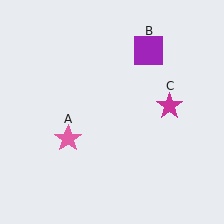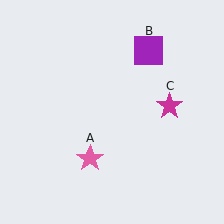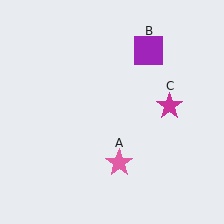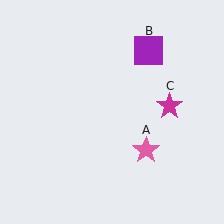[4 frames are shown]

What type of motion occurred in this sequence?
The pink star (object A) rotated counterclockwise around the center of the scene.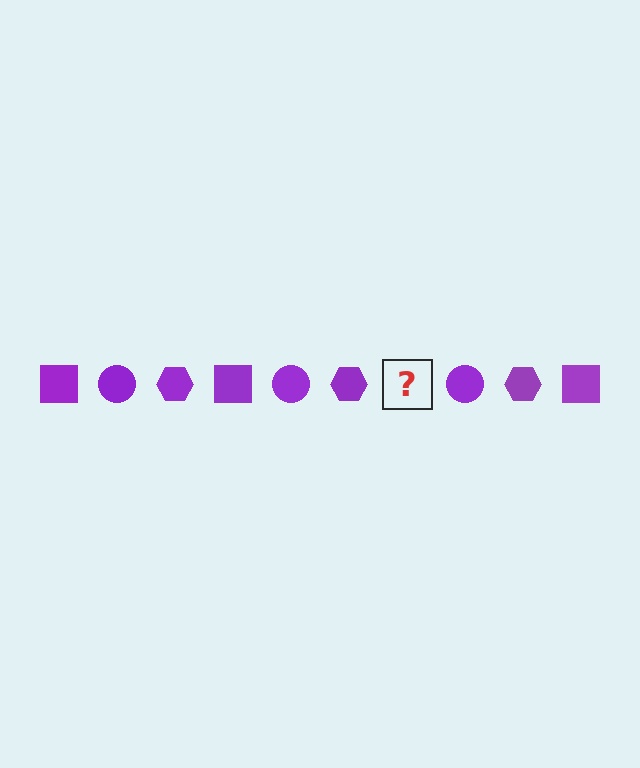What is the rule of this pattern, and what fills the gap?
The rule is that the pattern cycles through square, circle, hexagon shapes in purple. The gap should be filled with a purple square.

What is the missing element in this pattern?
The missing element is a purple square.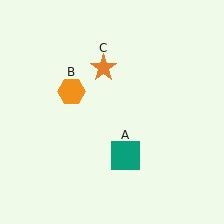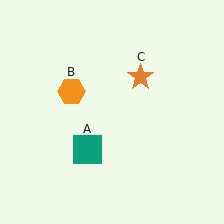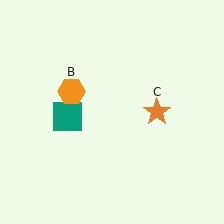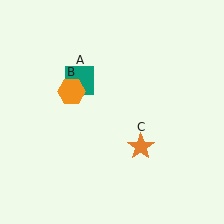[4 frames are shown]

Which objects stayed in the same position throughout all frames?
Orange hexagon (object B) remained stationary.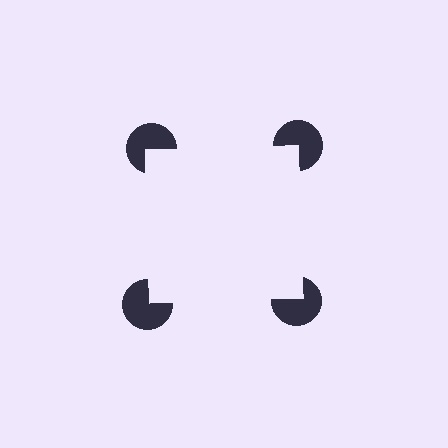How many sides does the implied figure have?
4 sides.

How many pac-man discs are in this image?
There are 4 — one at each vertex of the illusory square.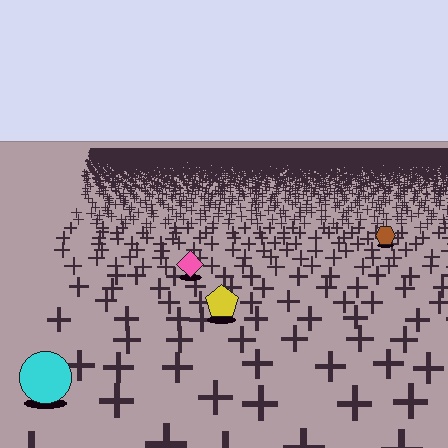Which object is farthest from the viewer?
The brown hexagon is farthest from the viewer. It appears smaller and the ground texture around it is denser.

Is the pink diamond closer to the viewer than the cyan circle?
No. The cyan circle is closer — you can tell from the texture gradient: the ground texture is coarser near it.